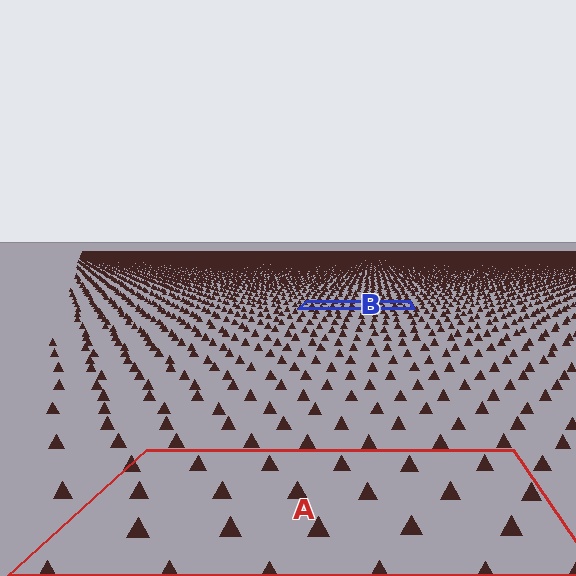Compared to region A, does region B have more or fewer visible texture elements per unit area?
Region B has more texture elements per unit area — they are packed more densely because it is farther away.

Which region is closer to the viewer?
Region A is closer. The texture elements there are larger and more spread out.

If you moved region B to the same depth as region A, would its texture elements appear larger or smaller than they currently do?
They would appear larger. At a closer depth, the same texture elements are projected at a bigger on-screen size.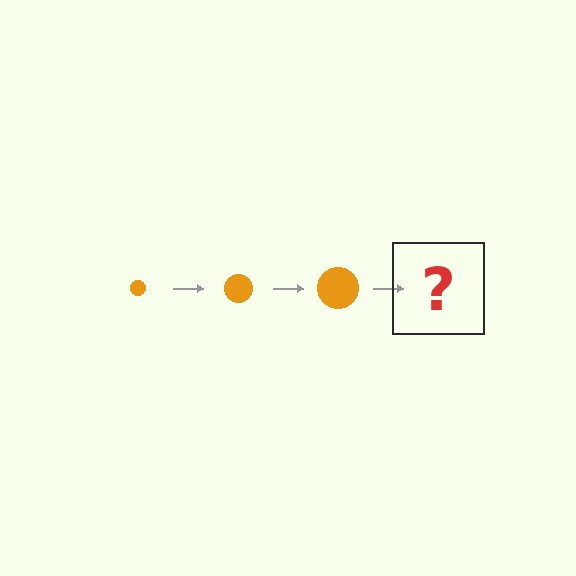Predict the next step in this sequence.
The next step is an orange circle, larger than the previous one.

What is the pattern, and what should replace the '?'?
The pattern is that the circle gets progressively larger each step. The '?' should be an orange circle, larger than the previous one.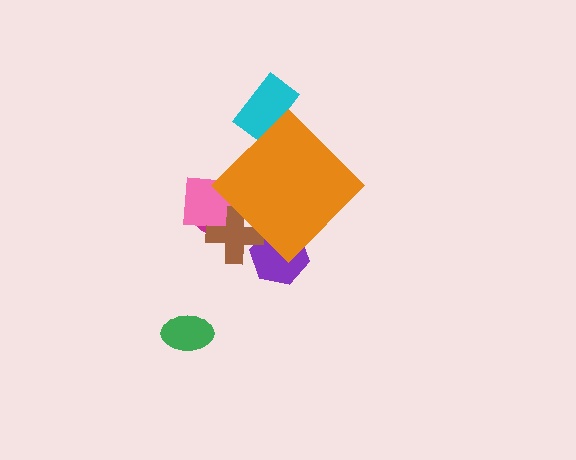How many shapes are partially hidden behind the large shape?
5 shapes are partially hidden.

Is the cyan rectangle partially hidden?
Yes, the cyan rectangle is partially hidden behind the orange diamond.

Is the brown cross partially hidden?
Yes, the brown cross is partially hidden behind the orange diamond.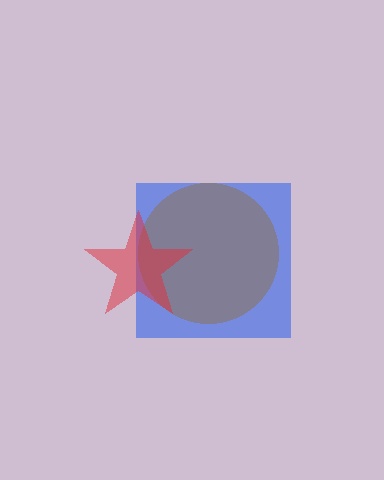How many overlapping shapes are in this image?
There are 3 overlapping shapes in the image.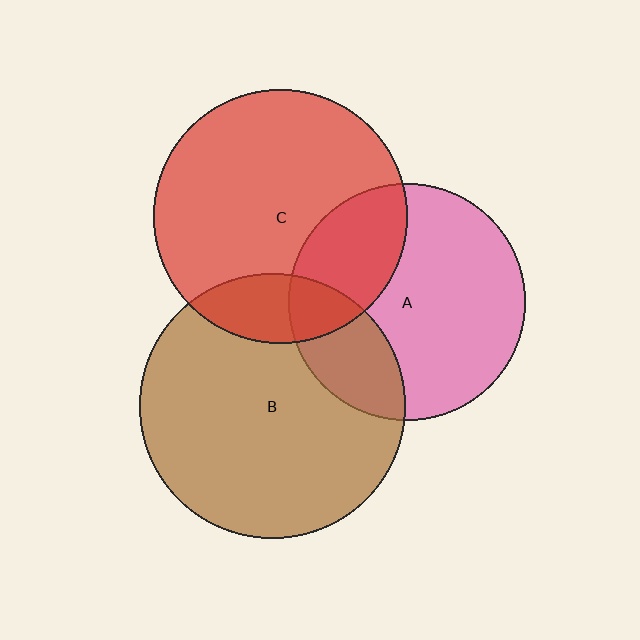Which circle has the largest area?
Circle B (brown).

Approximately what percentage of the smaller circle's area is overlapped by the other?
Approximately 15%.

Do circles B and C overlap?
Yes.